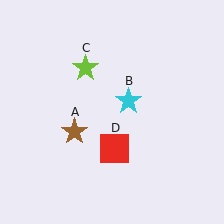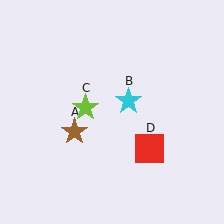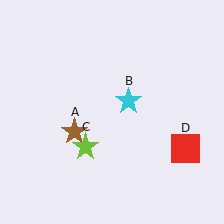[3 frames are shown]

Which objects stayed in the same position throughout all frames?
Brown star (object A) and cyan star (object B) remained stationary.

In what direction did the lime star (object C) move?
The lime star (object C) moved down.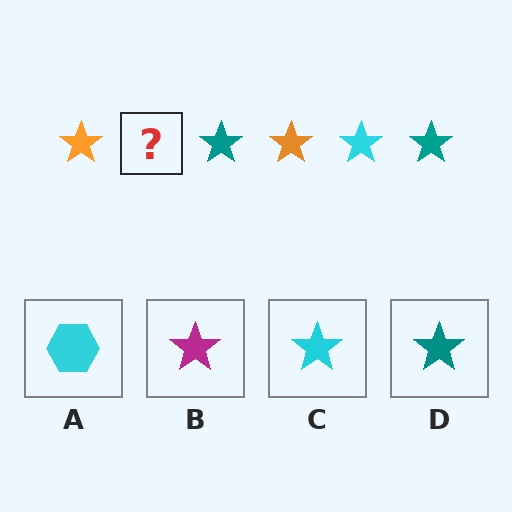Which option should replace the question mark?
Option C.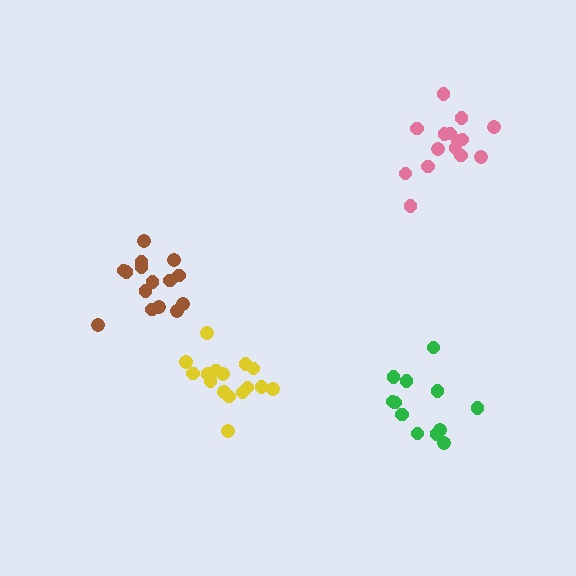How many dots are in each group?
Group 1: 15 dots, Group 2: 12 dots, Group 3: 16 dots, Group 4: 15 dots (58 total).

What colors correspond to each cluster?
The clusters are colored: brown, green, yellow, pink.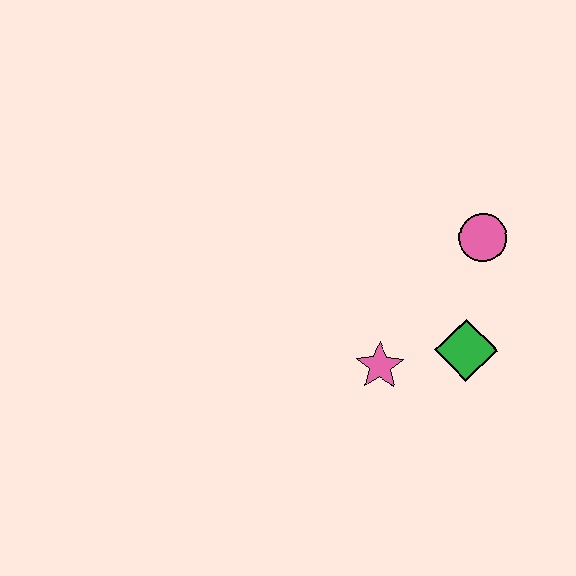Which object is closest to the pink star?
The green diamond is closest to the pink star.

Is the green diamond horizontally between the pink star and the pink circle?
Yes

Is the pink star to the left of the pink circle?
Yes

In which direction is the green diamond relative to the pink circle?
The green diamond is below the pink circle.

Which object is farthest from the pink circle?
The pink star is farthest from the pink circle.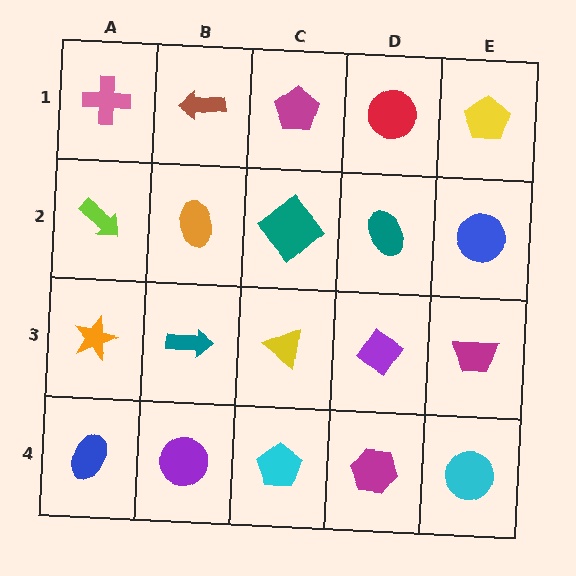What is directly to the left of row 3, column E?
A purple diamond.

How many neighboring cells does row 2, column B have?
4.